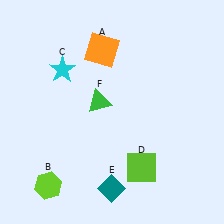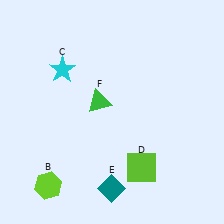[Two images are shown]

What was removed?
The orange square (A) was removed in Image 2.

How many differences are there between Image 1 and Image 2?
There is 1 difference between the two images.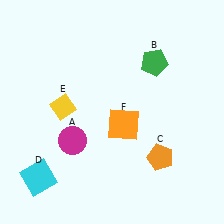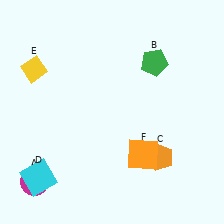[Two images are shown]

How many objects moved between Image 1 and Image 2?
3 objects moved between the two images.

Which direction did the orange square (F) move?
The orange square (F) moved down.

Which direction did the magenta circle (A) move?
The magenta circle (A) moved down.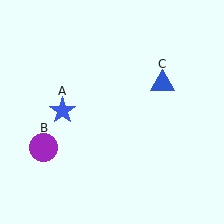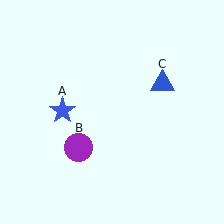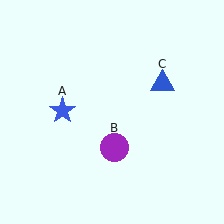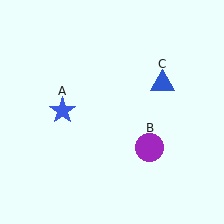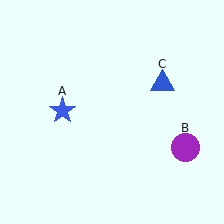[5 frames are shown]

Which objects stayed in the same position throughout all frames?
Blue star (object A) and blue triangle (object C) remained stationary.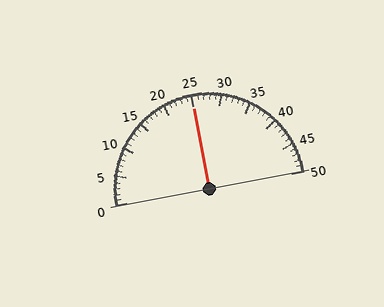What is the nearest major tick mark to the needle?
The nearest major tick mark is 25.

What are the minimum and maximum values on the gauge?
The gauge ranges from 0 to 50.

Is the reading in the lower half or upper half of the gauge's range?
The reading is in the upper half of the range (0 to 50).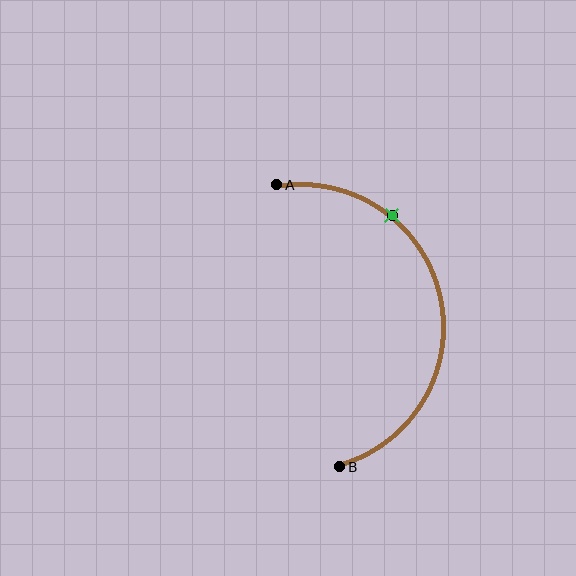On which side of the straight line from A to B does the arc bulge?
The arc bulges to the right of the straight line connecting A and B.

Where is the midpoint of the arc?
The arc midpoint is the point on the curve farthest from the straight line joining A and B. It sits to the right of that line.